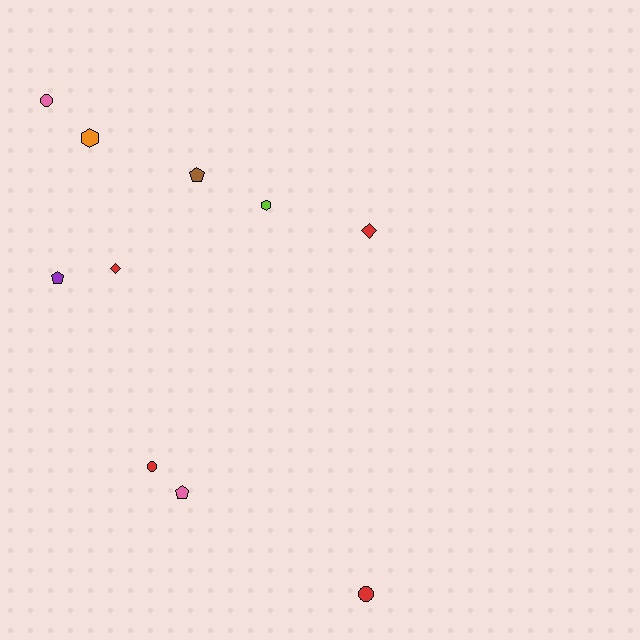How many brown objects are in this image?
There is 1 brown object.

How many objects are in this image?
There are 10 objects.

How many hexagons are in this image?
There are 2 hexagons.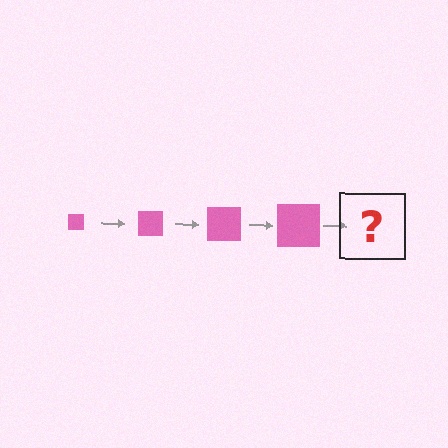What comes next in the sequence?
The next element should be a pink square, larger than the previous one.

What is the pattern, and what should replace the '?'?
The pattern is that the square gets progressively larger each step. The '?' should be a pink square, larger than the previous one.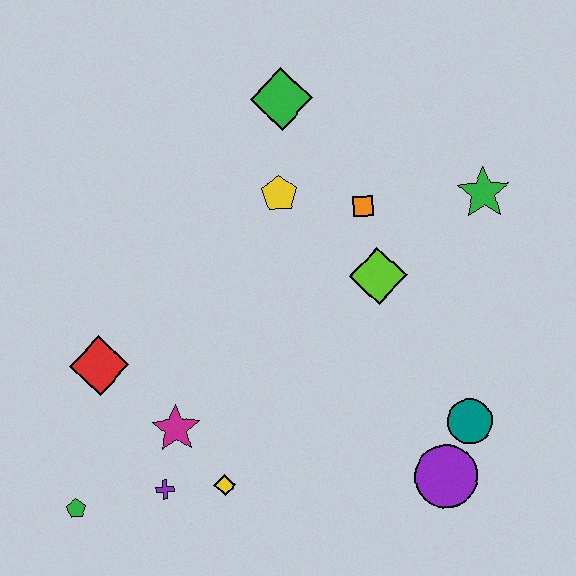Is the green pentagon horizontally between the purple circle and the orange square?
No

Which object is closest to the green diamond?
The yellow pentagon is closest to the green diamond.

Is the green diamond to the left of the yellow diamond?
No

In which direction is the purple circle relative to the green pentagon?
The purple circle is to the right of the green pentagon.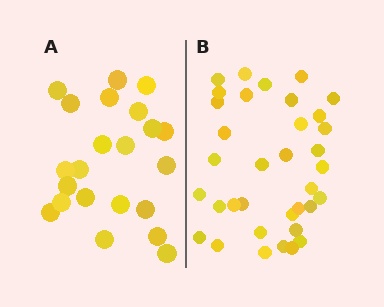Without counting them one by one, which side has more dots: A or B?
Region B (the right region) has more dots.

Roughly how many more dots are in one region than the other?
Region B has approximately 15 more dots than region A.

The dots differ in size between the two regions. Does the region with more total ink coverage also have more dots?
No. Region A has more total ink coverage because its dots are larger, but region B actually contains more individual dots. Total area can be misleading — the number of items is what matters here.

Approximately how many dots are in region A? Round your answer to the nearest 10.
About 20 dots. (The exact count is 22, which rounds to 20.)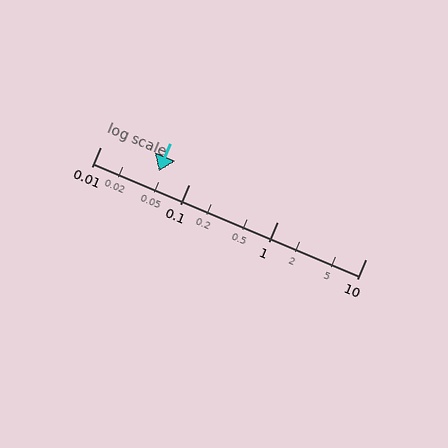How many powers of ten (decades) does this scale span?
The scale spans 3 decades, from 0.01 to 10.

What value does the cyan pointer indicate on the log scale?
The pointer indicates approximately 0.046.